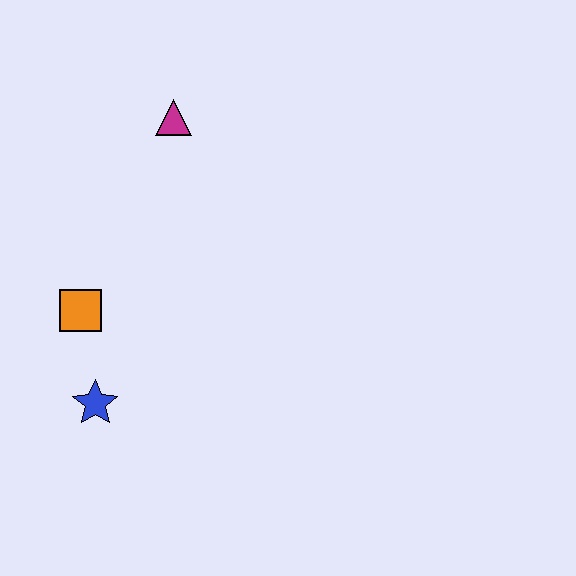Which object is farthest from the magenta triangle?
The blue star is farthest from the magenta triangle.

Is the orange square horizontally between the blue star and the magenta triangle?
No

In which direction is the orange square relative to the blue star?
The orange square is above the blue star.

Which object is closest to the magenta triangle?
The orange square is closest to the magenta triangle.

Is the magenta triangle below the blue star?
No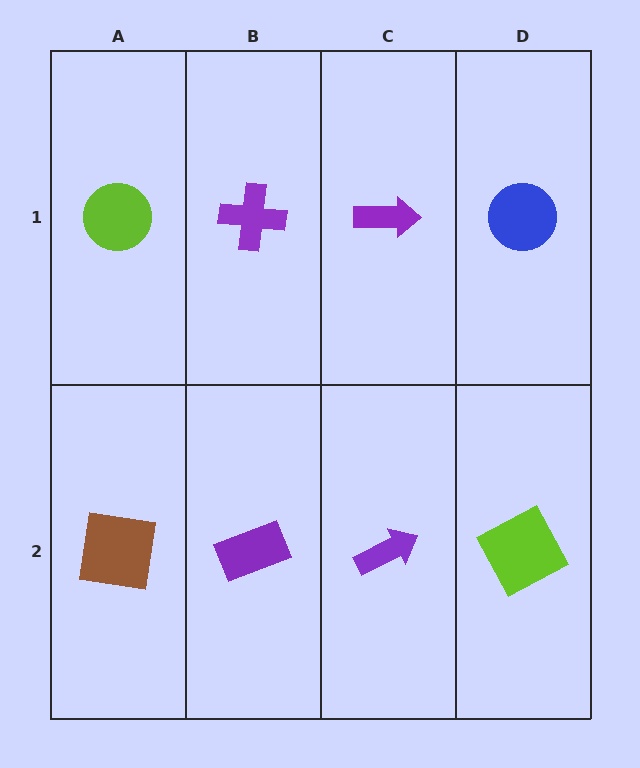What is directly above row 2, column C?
A purple arrow.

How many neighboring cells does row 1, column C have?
3.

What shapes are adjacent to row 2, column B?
A purple cross (row 1, column B), a brown square (row 2, column A), a purple arrow (row 2, column C).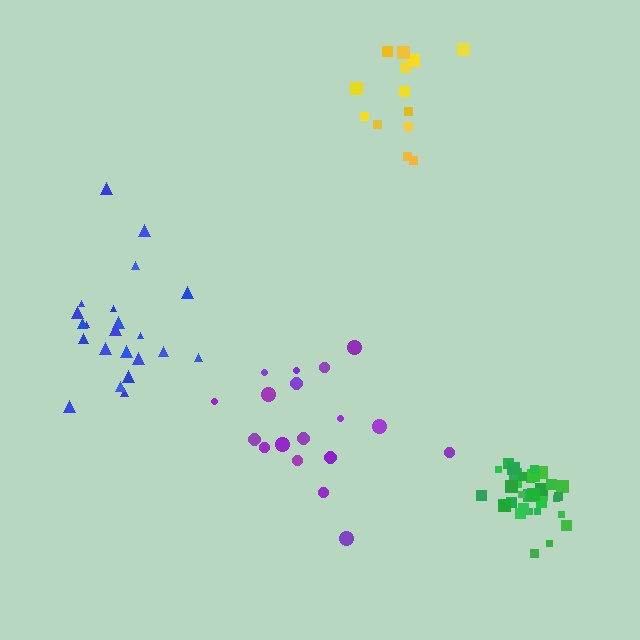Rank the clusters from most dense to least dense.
green, blue, yellow, purple.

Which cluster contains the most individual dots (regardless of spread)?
Green (35).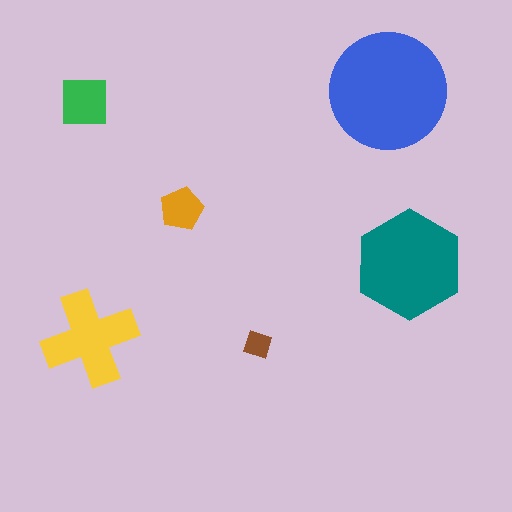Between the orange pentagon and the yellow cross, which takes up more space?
The yellow cross.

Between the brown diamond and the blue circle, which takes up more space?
The blue circle.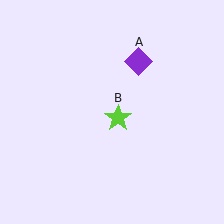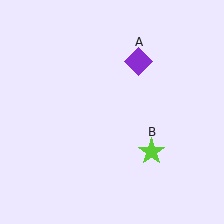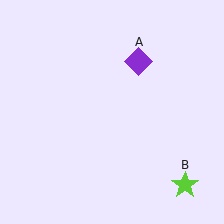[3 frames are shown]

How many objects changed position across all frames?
1 object changed position: lime star (object B).